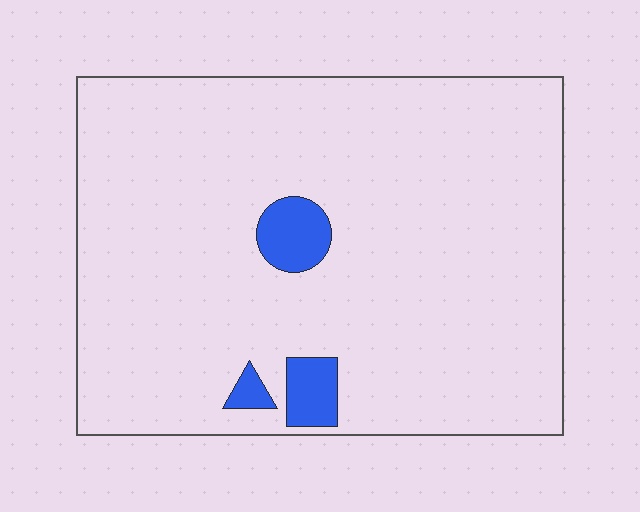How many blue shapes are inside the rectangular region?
3.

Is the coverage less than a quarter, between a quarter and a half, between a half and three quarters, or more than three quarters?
Less than a quarter.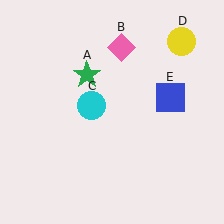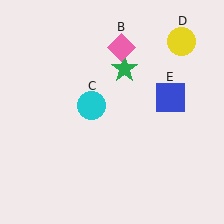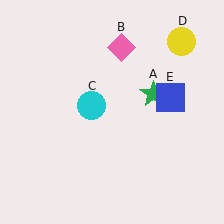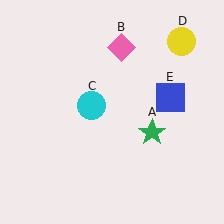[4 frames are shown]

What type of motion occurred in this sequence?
The green star (object A) rotated clockwise around the center of the scene.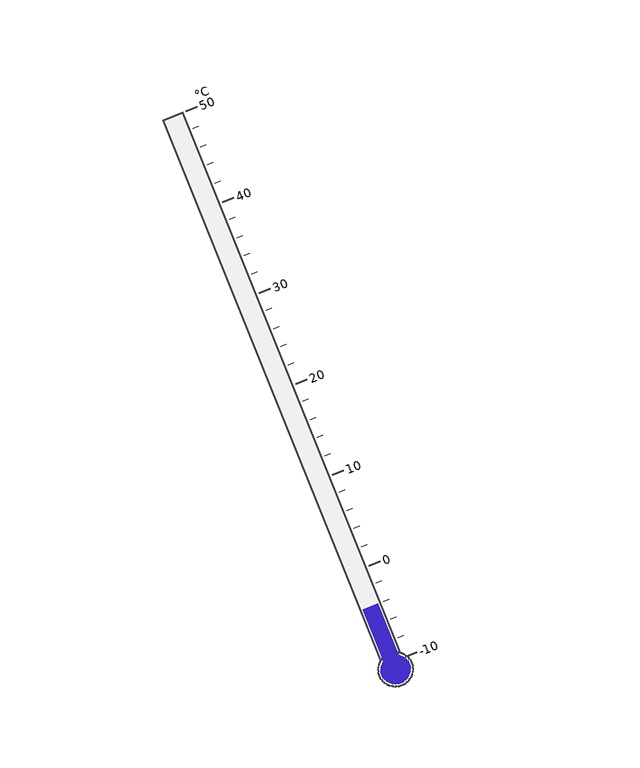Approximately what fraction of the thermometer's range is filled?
The thermometer is filled to approximately 10% of its range.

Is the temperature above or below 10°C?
The temperature is below 10°C.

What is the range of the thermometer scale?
The thermometer scale ranges from -10°C to 50°C.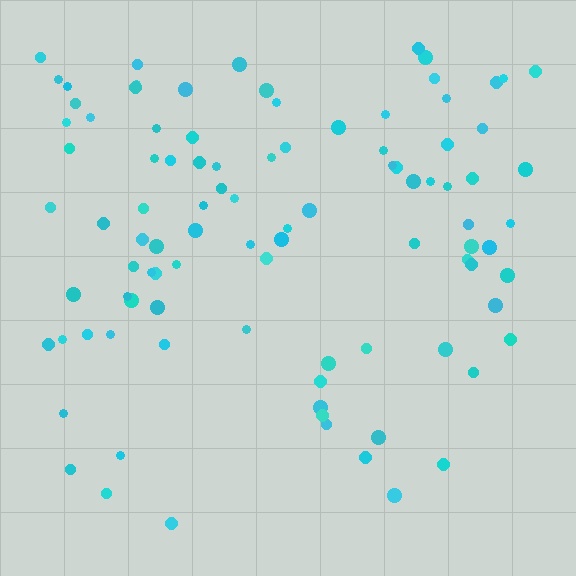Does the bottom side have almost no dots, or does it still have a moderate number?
Still a moderate number, just noticeably fewer than the top.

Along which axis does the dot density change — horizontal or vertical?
Vertical.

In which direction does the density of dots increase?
From bottom to top, with the top side densest.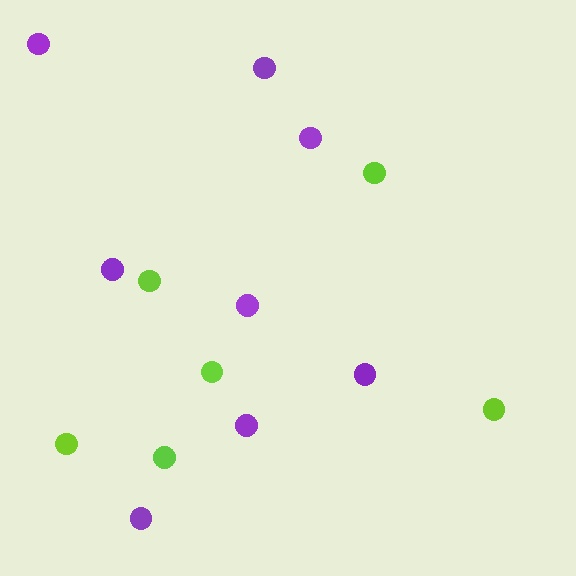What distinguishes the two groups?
There are 2 groups: one group of purple circles (8) and one group of lime circles (6).